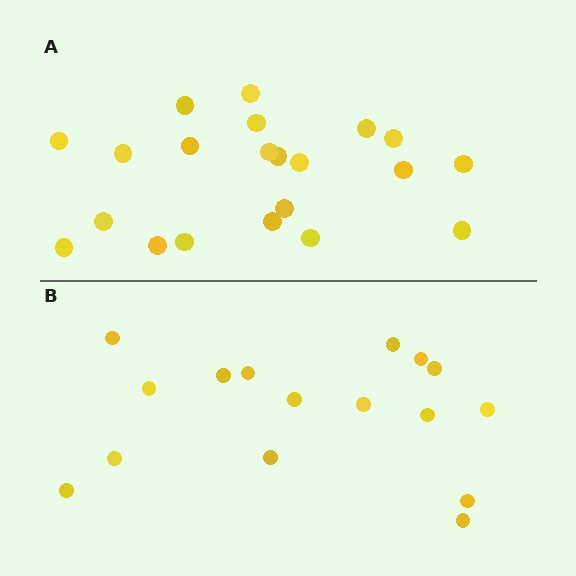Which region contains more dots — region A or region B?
Region A (the top region) has more dots.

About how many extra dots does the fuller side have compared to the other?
Region A has about 5 more dots than region B.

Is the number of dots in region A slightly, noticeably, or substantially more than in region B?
Region A has noticeably more, but not dramatically so. The ratio is roughly 1.3 to 1.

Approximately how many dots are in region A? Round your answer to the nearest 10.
About 20 dots. (The exact count is 21, which rounds to 20.)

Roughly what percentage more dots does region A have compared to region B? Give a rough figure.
About 30% more.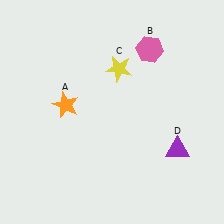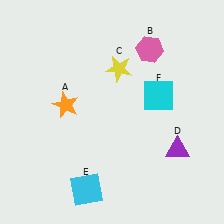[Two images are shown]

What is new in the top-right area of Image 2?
A cyan square (F) was added in the top-right area of Image 2.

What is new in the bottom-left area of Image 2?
A cyan square (E) was added in the bottom-left area of Image 2.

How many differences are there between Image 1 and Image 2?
There are 2 differences between the two images.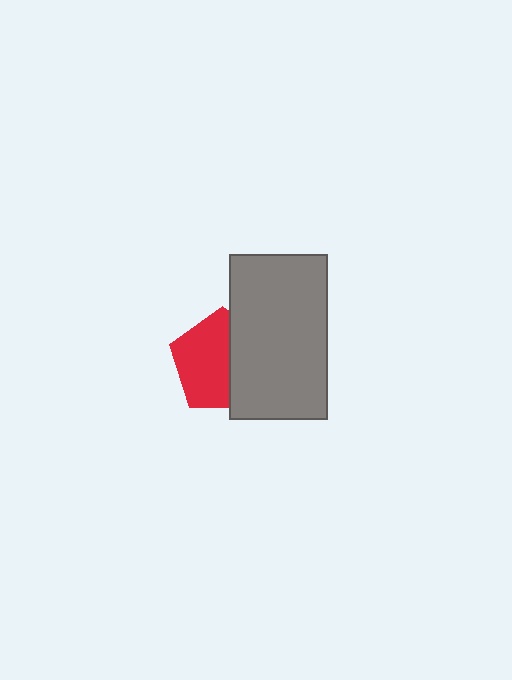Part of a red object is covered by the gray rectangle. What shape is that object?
It is a pentagon.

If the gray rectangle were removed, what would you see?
You would see the complete red pentagon.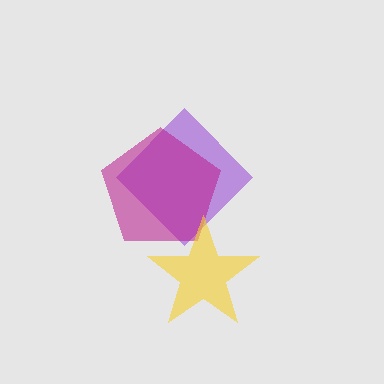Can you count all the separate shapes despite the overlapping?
Yes, there are 3 separate shapes.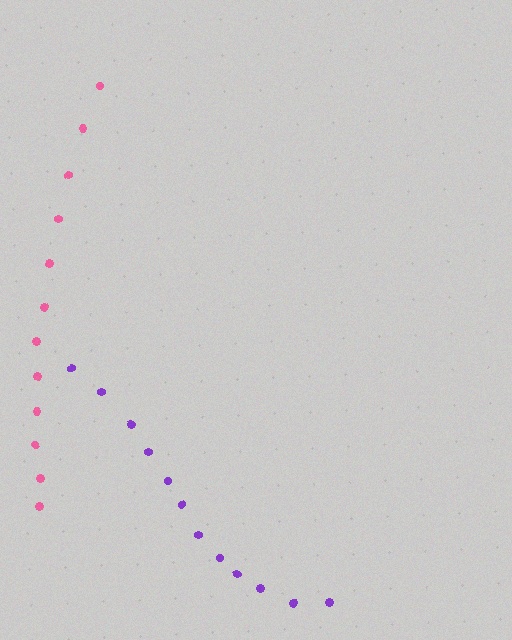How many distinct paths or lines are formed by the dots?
There are 2 distinct paths.